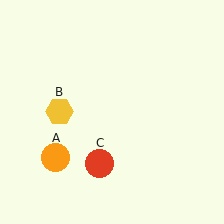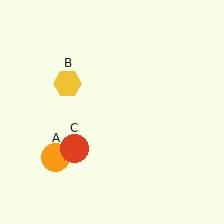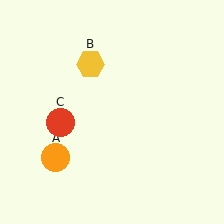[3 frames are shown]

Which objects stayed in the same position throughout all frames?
Orange circle (object A) remained stationary.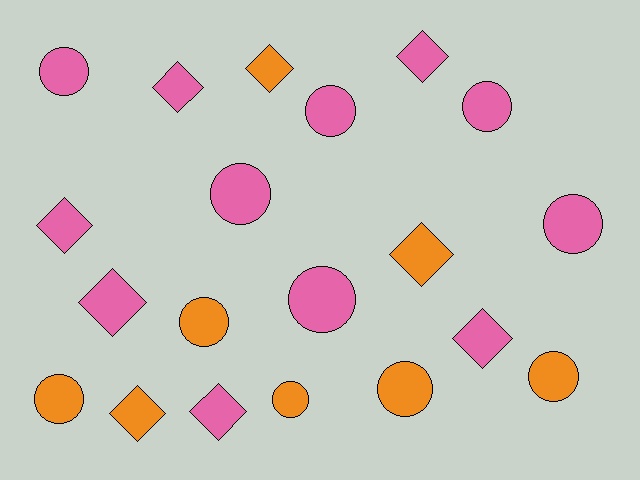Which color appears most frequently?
Pink, with 12 objects.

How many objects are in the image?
There are 20 objects.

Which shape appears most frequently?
Circle, with 11 objects.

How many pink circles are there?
There are 6 pink circles.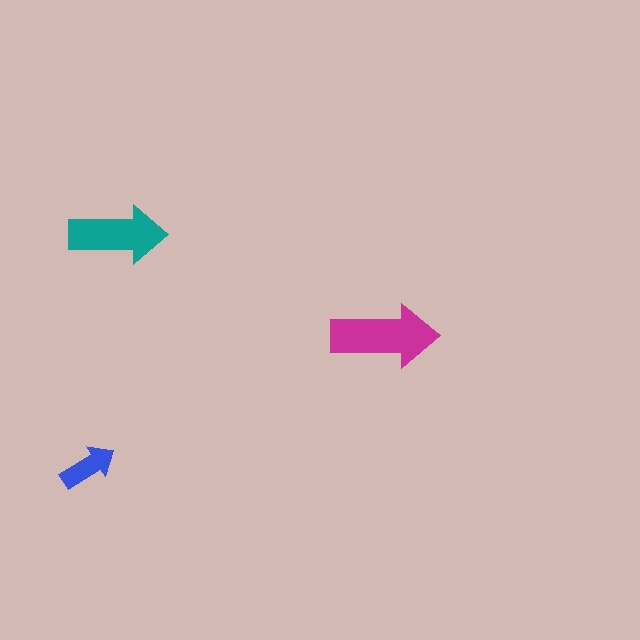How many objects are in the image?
There are 3 objects in the image.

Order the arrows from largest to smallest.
the magenta one, the teal one, the blue one.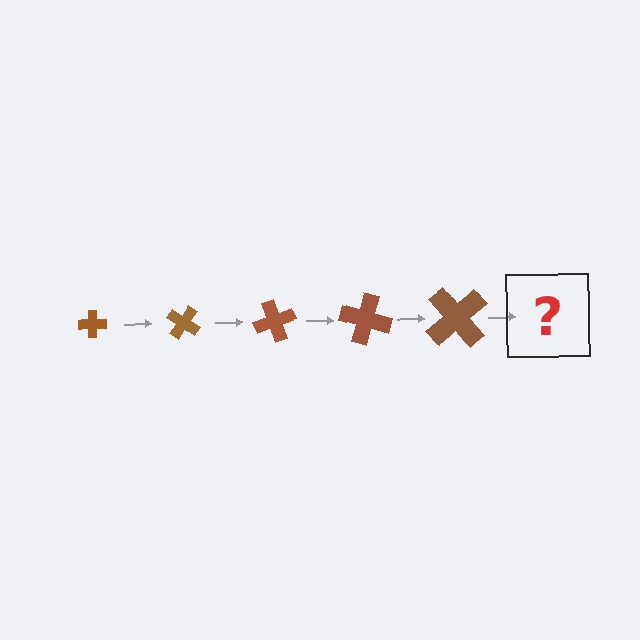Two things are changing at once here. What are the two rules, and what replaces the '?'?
The two rules are that the cross grows larger each step and it rotates 35 degrees each step. The '?' should be a cross, larger than the previous one and rotated 175 degrees from the start.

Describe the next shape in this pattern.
It should be a cross, larger than the previous one and rotated 175 degrees from the start.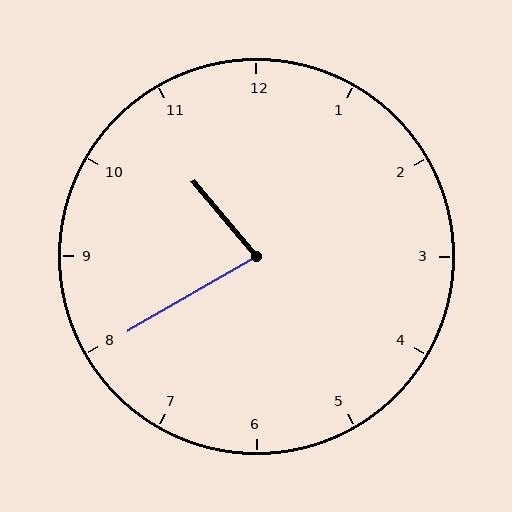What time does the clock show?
10:40.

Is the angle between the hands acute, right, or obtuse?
It is acute.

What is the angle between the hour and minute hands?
Approximately 80 degrees.